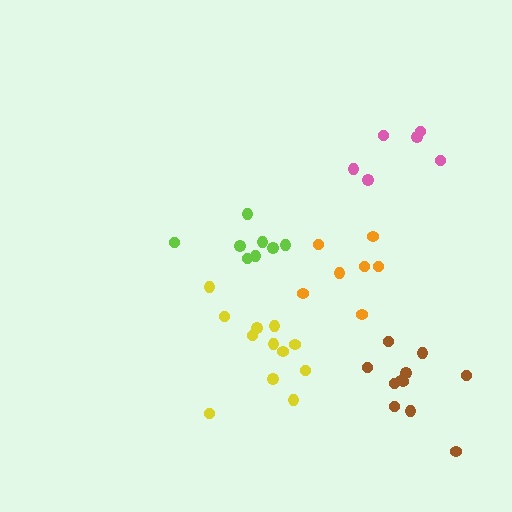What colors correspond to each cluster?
The clusters are colored: yellow, orange, lime, pink, brown.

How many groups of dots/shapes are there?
There are 5 groups.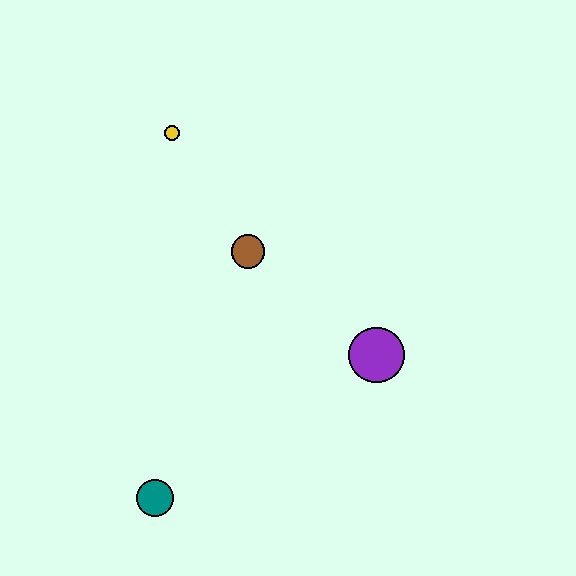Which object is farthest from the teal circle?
The yellow circle is farthest from the teal circle.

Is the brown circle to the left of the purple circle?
Yes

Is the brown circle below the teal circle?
No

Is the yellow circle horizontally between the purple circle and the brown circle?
No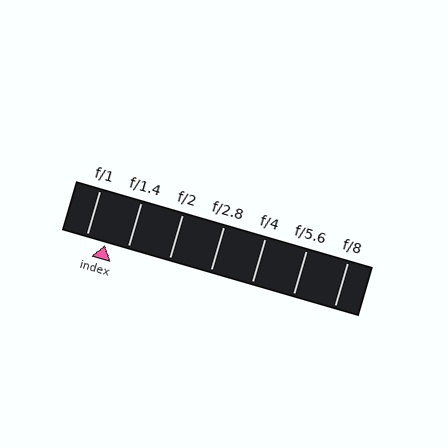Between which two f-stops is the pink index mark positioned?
The index mark is between f/1 and f/1.4.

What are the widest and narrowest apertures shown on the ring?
The widest aperture shown is f/1 and the narrowest is f/8.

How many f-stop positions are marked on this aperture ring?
There are 7 f-stop positions marked.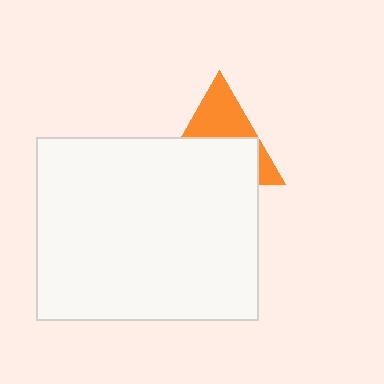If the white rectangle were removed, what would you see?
You would see the complete orange triangle.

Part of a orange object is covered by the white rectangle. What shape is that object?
It is a triangle.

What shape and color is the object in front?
The object in front is a white rectangle.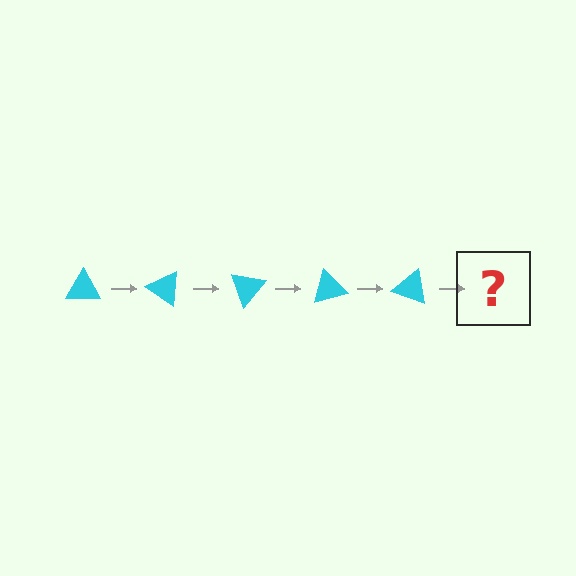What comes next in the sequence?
The next element should be a cyan triangle rotated 175 degrees.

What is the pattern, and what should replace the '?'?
The pattern is that the triangle rotates 35 degrees each step. The '?' should be a cyan triangle rotated 175 degrees.